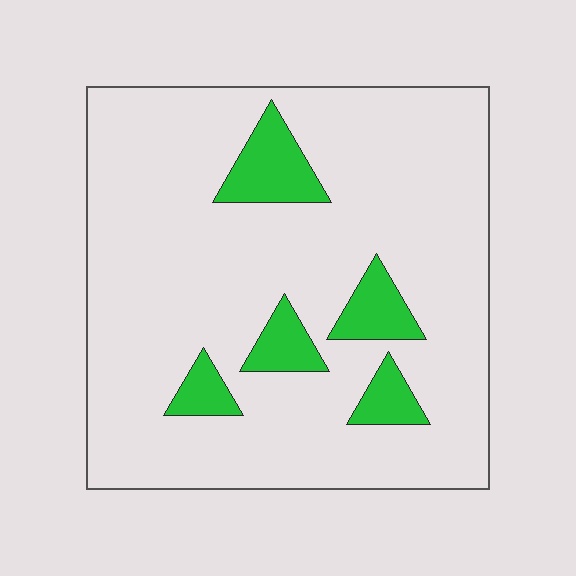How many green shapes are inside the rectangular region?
5.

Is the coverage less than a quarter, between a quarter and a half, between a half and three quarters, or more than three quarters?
Less than a quarter.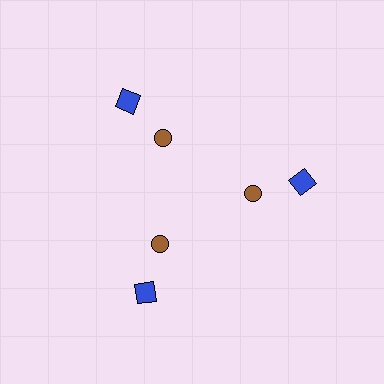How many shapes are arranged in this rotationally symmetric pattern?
There are 6 shapes, arranged in 3 groups of 2.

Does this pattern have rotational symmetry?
Yes, this pattern has 3-fold rotational symmetry. It looks the same after rotating 120 degrees around the center.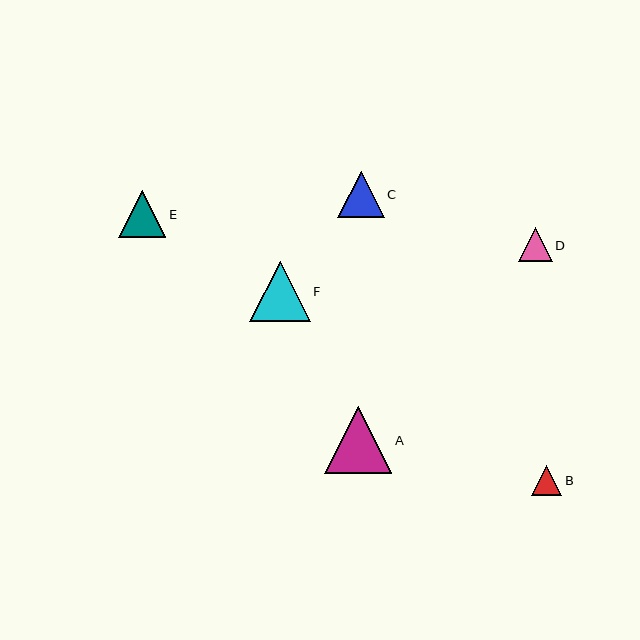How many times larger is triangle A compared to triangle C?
Triangle A is approximately 1.4 times the size of triangle C.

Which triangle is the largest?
Triangle A is the largest with a size of approximately 67 pixels.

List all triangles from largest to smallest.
From largest to smallest: A, F, E, C, D, B.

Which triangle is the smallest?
Triangle B is the smallest with a size of approximately 30 pixels.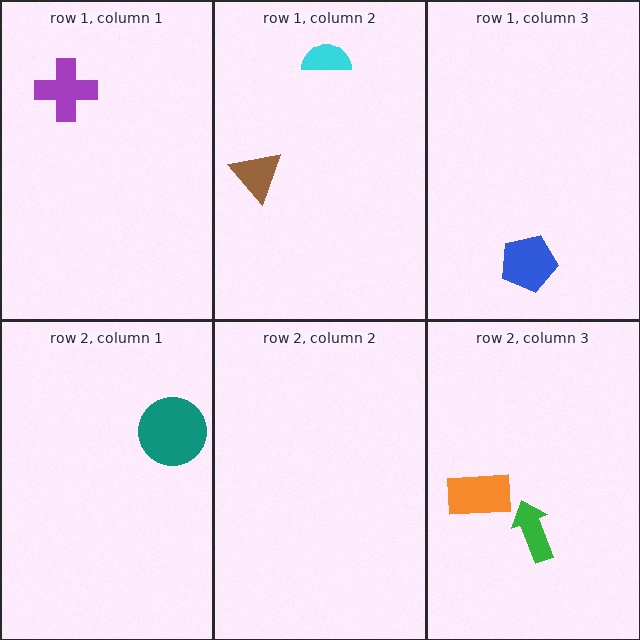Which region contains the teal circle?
The row 2, column 1 region.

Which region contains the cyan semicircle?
The row 1, column 2 region.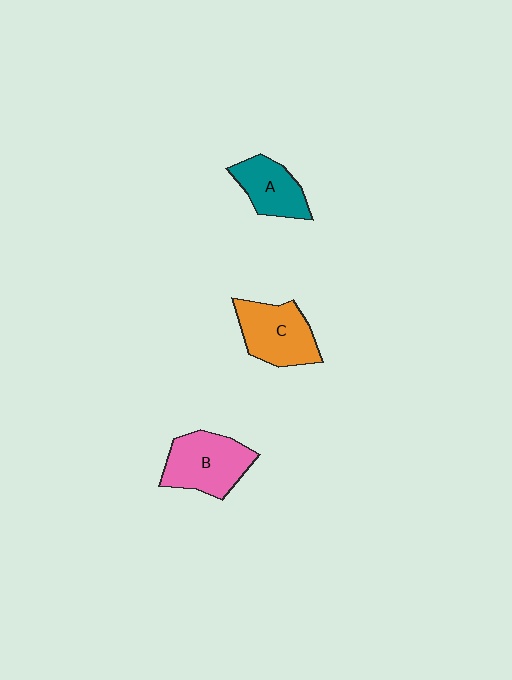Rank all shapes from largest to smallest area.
From largest to smallest: B (pink), C (orange), A (teal).